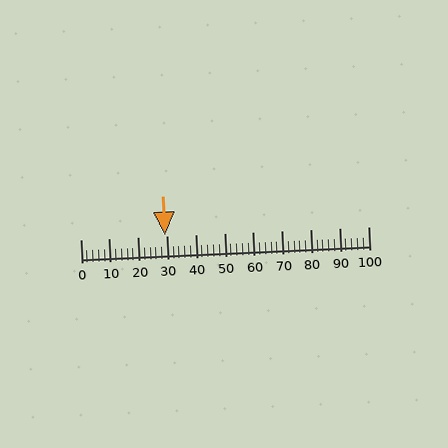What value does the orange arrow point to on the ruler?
The orange arrow points to approximately 29.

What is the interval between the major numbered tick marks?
The major tick marks are spaced 10 units apart.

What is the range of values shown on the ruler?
The ruler shows values from 0 to 100.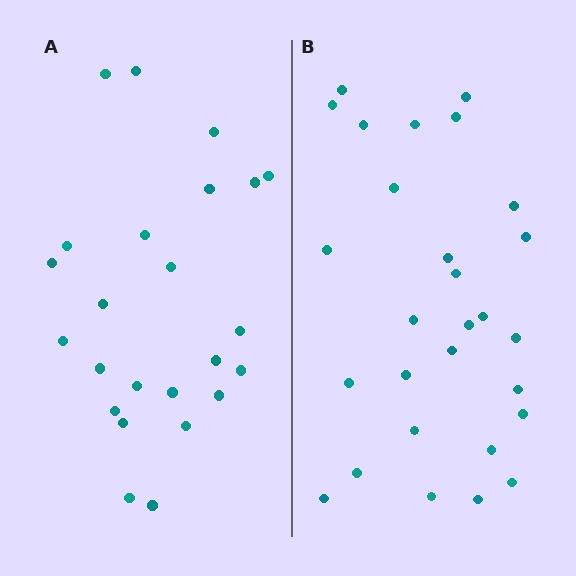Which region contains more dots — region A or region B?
Region B (the right region) has more dots.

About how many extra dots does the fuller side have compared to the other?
Region B has about 4 more dots than region A.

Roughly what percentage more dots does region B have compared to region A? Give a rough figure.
About 15% more.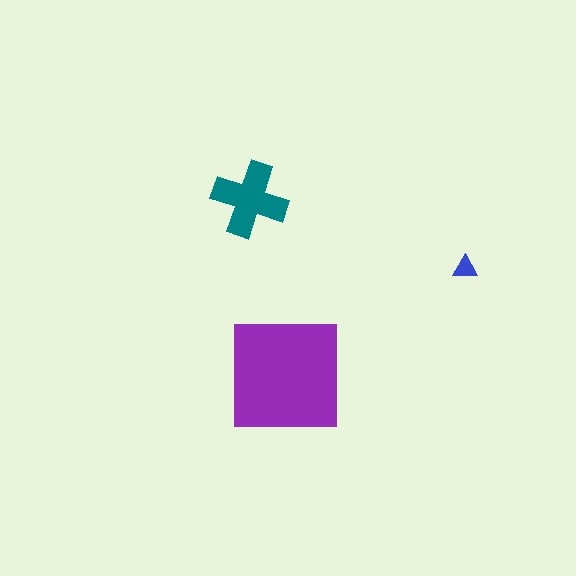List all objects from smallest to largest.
The blue triangle, the teal cross, the purple square.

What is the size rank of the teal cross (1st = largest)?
2nd.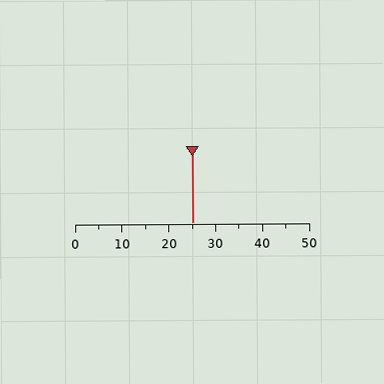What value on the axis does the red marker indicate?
The marker indicates approximately 25.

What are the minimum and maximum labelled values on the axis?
The axis runs from 0 to 50.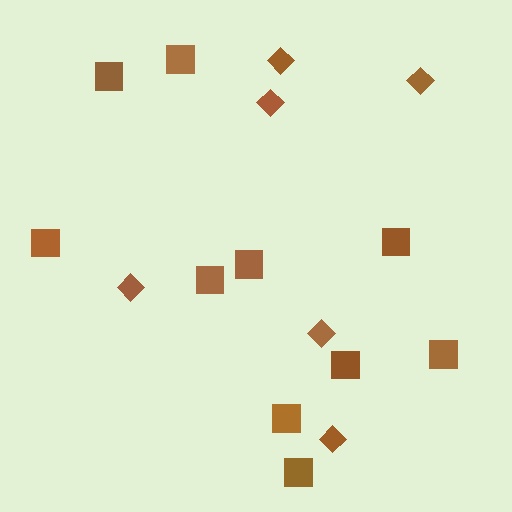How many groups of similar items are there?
There are 2 groups: one group of diamonds (6) and one group of squares (10).